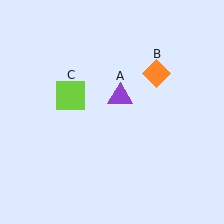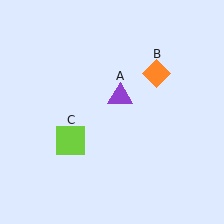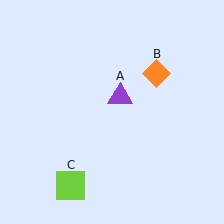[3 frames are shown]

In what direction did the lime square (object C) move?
The lime square (object C) moved down.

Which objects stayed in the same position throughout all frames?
Purple triangle (object A) and orange diamond (object B) remained stationary.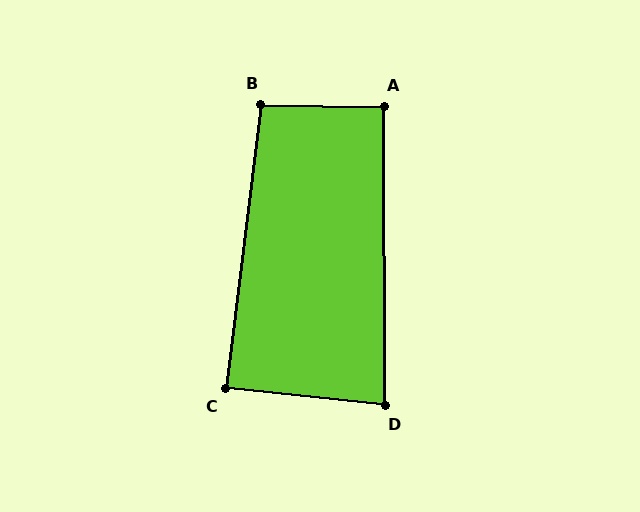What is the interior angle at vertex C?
Approximately 89 degrees (approximately right).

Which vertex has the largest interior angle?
B, at approximately 96 degrees.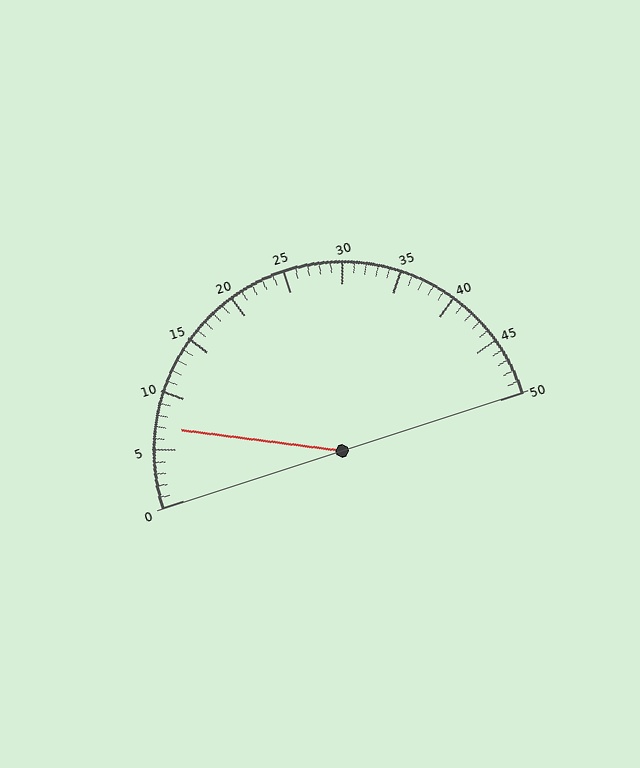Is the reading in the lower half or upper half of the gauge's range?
The reading is in the lower half of the range (0 to 50).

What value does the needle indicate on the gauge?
The needle indicates approximately 7.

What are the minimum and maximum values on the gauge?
The gauge ranges from 0 to 50.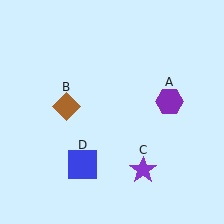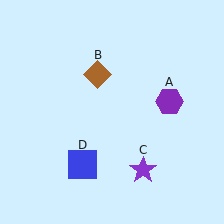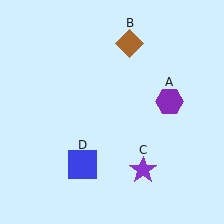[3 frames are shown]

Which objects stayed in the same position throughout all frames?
Purple hexagon (object A) and purple star (object C) and blue square (object D) remained stationary.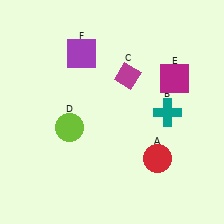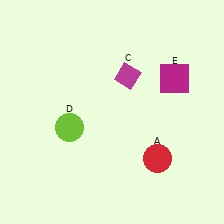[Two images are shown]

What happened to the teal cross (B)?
The teal cross (B) was removed in Image 2. It was in the bottom-right area of Image 1.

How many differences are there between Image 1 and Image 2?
There are 2 differences between the two images.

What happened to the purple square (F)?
The purple square (F) was removed in Image 2. It was in the top-left area of Image 1.